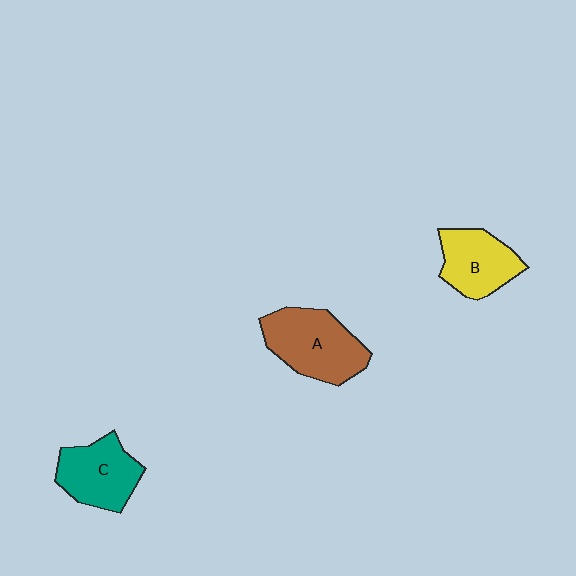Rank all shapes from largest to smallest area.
From largest to smallest: A (brown), C (teal), B (yellow).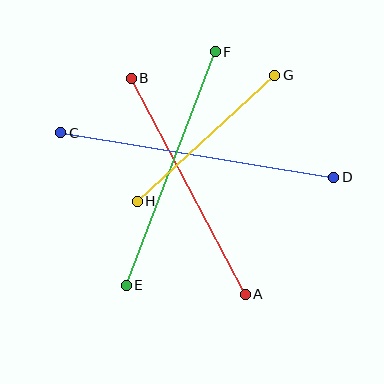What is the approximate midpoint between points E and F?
The midpoint is at approximately (171, 169) pixels.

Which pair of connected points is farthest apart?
Points C and D are farthest apart.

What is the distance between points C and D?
The distance is approximately 276 pixels.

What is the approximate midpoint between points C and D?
The midpoint is at approximately (197, 155) pixels.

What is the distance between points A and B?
The distance is approximately 244 pixels.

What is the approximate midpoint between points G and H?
The midpoint is at approximately (206, 138) pixels.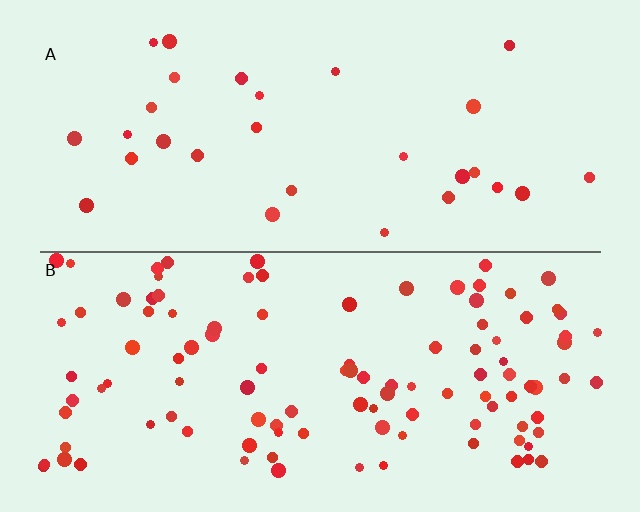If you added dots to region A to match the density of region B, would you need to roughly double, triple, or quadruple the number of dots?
Approximately quadruple.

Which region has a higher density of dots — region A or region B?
B (the bottom).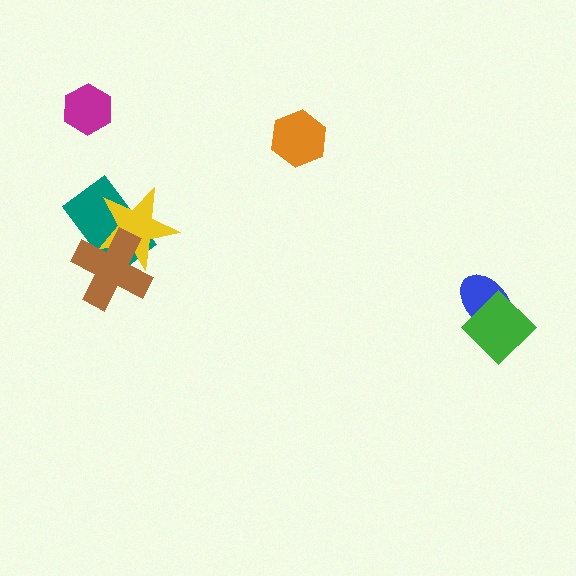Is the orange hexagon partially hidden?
No, no other shape covers it.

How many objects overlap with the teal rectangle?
2 objects overlap with the teal rectangle.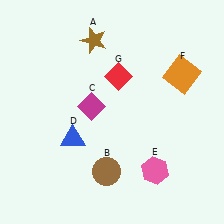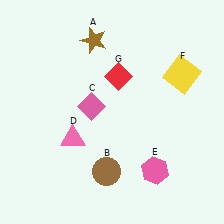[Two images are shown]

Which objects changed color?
C changed from magenta to pink. D changed from blue to pink. F changed from orange to yellow.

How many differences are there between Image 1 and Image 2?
There are 3 differences between the two images.